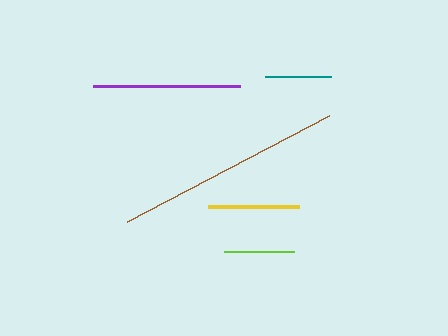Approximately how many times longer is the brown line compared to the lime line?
The brown line is approximately 3.3 times the length of the lime line.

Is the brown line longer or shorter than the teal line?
The brown line is longer than the teal line.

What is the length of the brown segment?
The brown segment is approximately 229 pixels long.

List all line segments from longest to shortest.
From longest to shortest: brown, purple, yellow, lime, teal.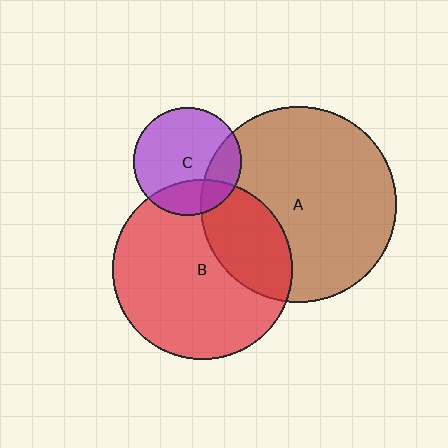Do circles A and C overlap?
Yes.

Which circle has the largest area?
Circle A (brown).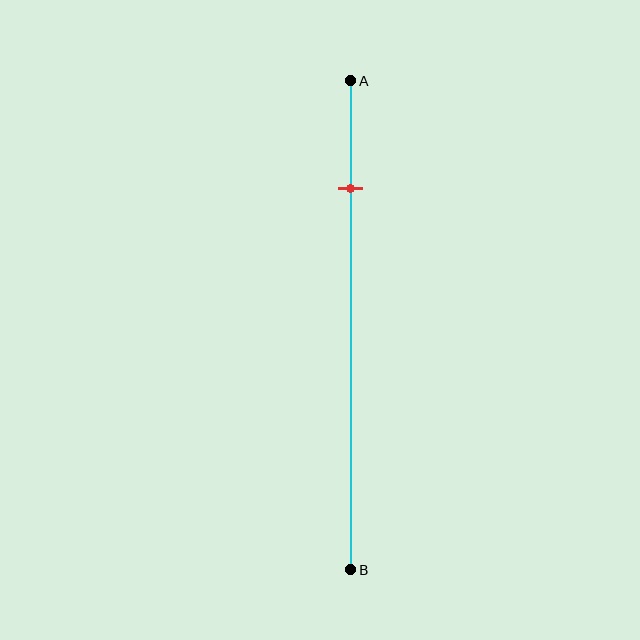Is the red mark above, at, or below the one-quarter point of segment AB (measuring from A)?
The red mark is approximately at the one-quarter point of segment AB.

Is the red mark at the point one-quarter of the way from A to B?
Yes, the mark is approximately at the one-quarter point.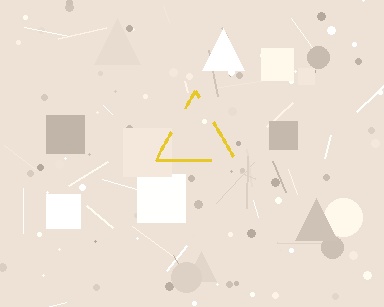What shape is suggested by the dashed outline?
The dashed outline suggests a triangle.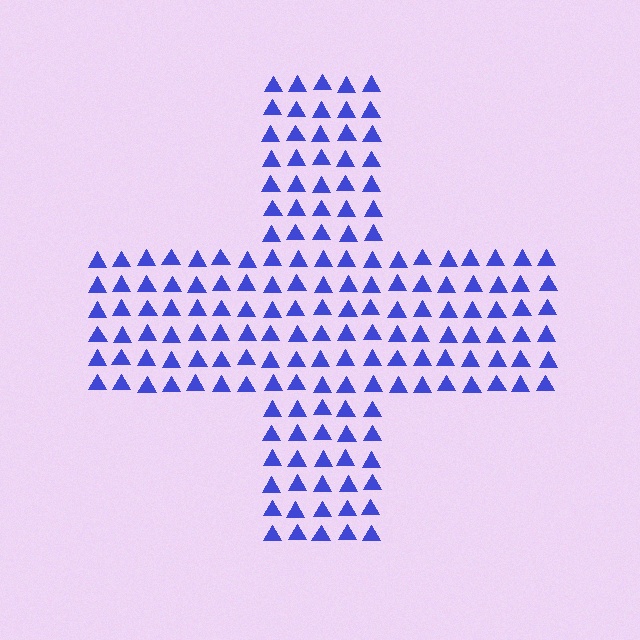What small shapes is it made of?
It is made of small triangles.